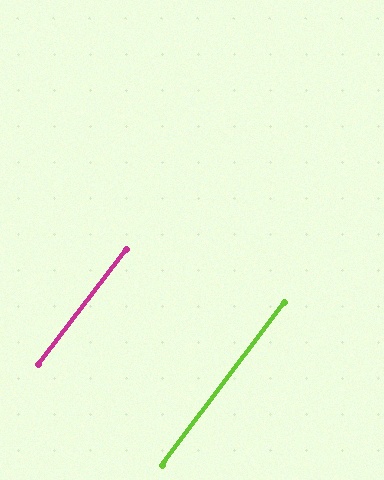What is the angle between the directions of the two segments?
Approximately 0 degrees.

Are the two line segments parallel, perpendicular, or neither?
Parallel — their directions differ by only 0.3°.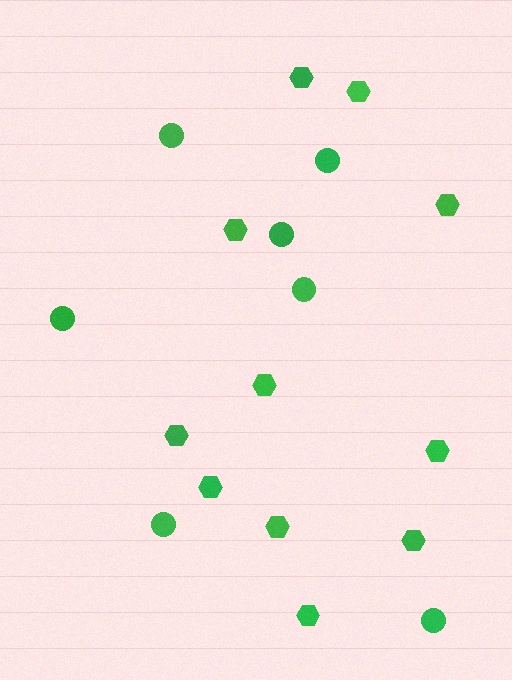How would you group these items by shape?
There are 2 groups: one group of circles (7) and one group of hexagons (11).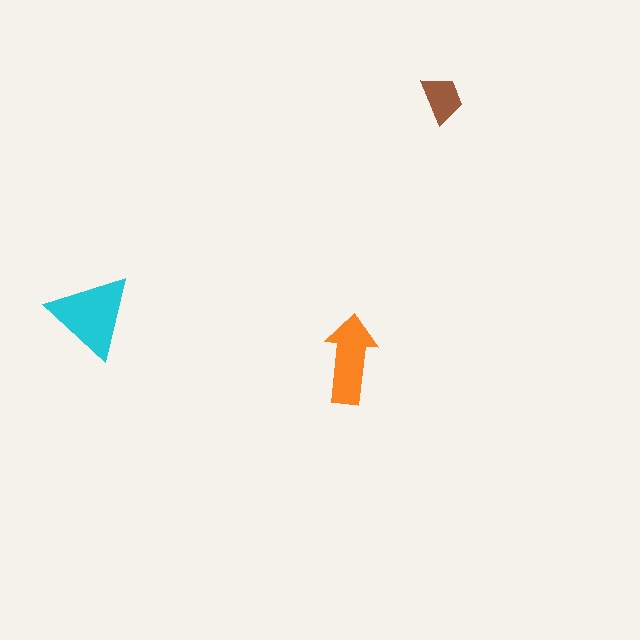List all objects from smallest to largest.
The brown trapezoid, the orange arrow, the cyan triangle.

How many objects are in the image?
There are 3 objects in the image.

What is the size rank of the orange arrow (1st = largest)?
2nd.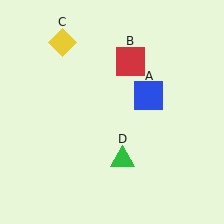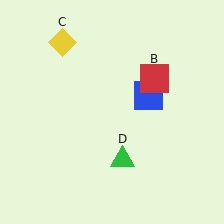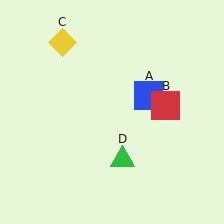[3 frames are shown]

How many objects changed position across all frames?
1 object changed position: red square (object B).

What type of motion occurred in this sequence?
The red square (object B) rotated clockwise around the center of the scene.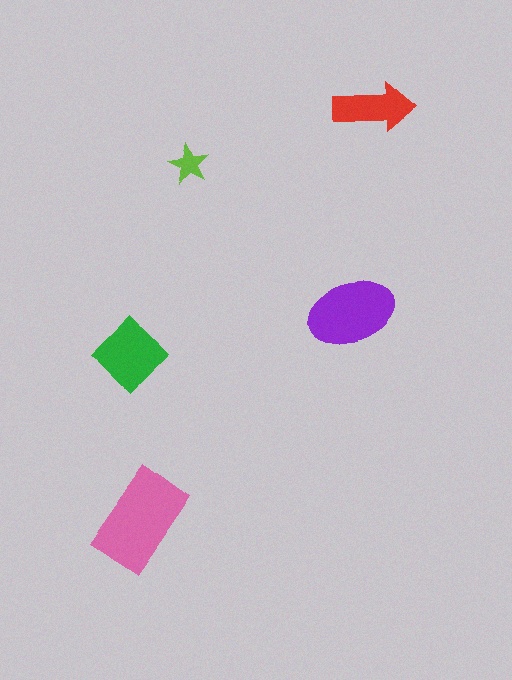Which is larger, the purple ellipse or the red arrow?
The purple ellipse.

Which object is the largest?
The pink rectangle.